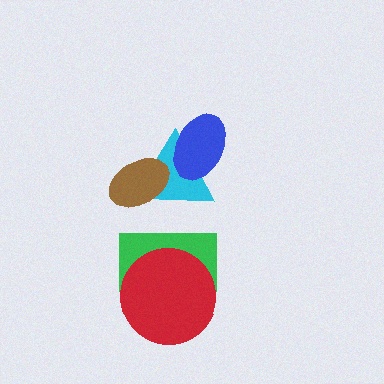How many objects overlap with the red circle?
1 object overlaps with the red circle.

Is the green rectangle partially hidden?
Yes, it is partially covered by another shape.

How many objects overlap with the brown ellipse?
1 object overlaps with the brown ellipse.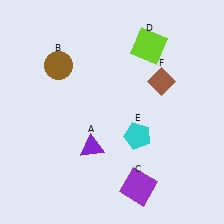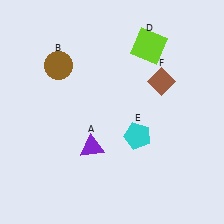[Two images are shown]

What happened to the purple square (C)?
The purple square (C) was removed in Image 2. It was in the bottom-right area of Image 1.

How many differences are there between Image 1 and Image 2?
There is 1 difference between the two images.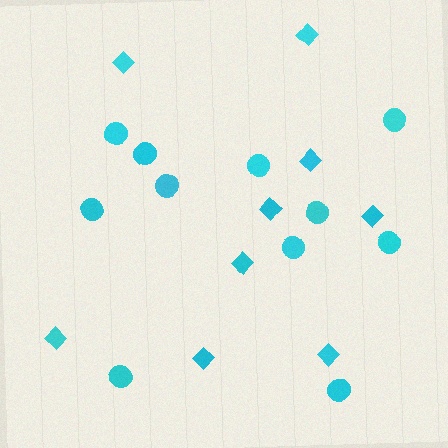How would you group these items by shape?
There are 2 groups: one group of circles (11) and one group of diamonds (9).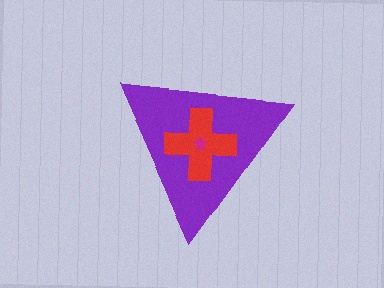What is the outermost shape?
The purple triangle.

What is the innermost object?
The magenta star.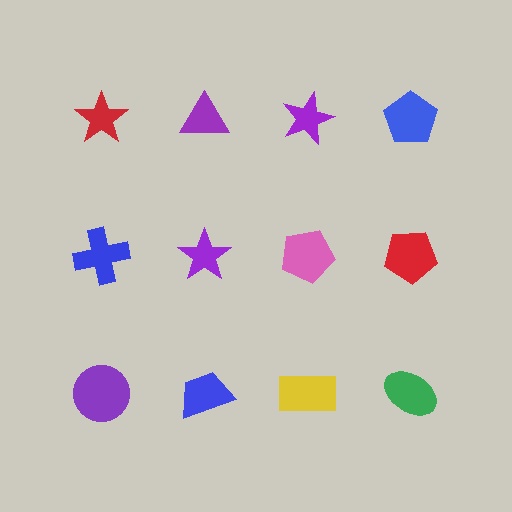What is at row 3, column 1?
A purple circle.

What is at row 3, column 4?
A green ellipse.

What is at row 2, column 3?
A pink pentagon.